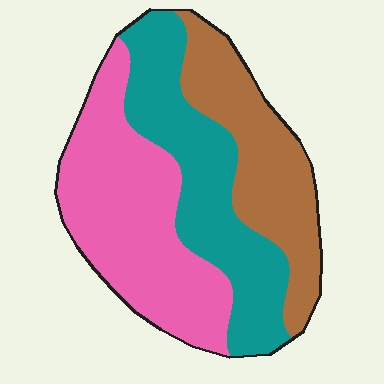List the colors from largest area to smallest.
From largest to smallest: pink, teal, brown.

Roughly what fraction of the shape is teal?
Teal takes up about one third (1/3) of the shape.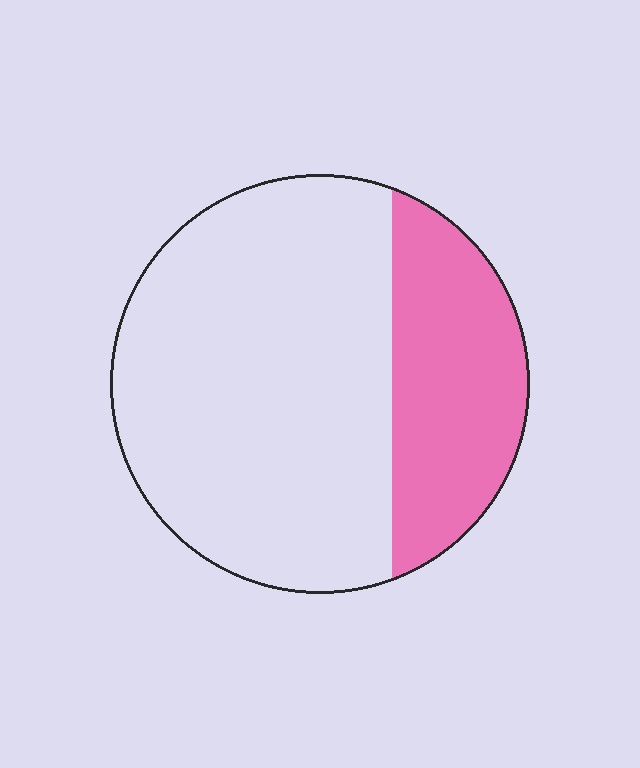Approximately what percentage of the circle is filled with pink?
Approximately 30%.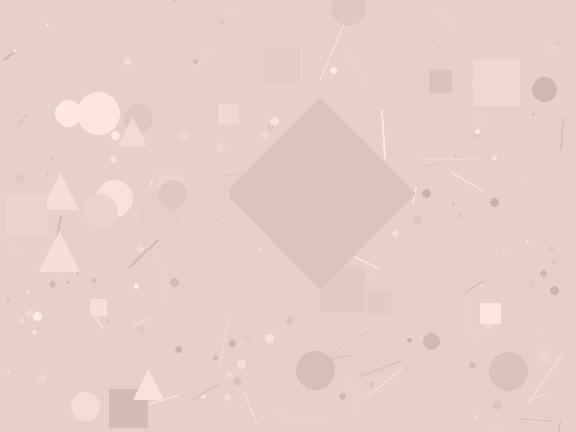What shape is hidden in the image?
A diamond is hidden in the image.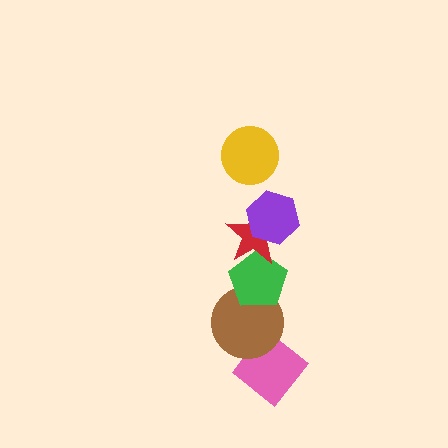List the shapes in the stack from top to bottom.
From top to bottom: the yellow circle, the purple hexagon, the red star, the green pentagon, the brown circle, the pink diamond.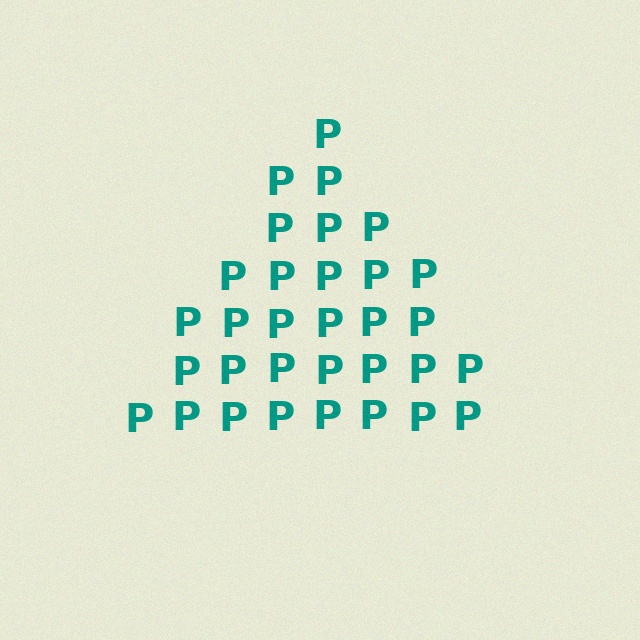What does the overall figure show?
The overall figure shows a triangle.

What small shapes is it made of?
It is made of small letter P's.